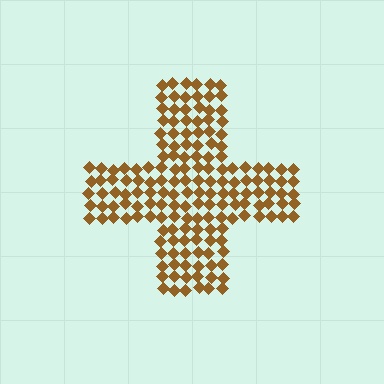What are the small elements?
The small elements are diamonds.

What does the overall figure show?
The overall figure shows a cross.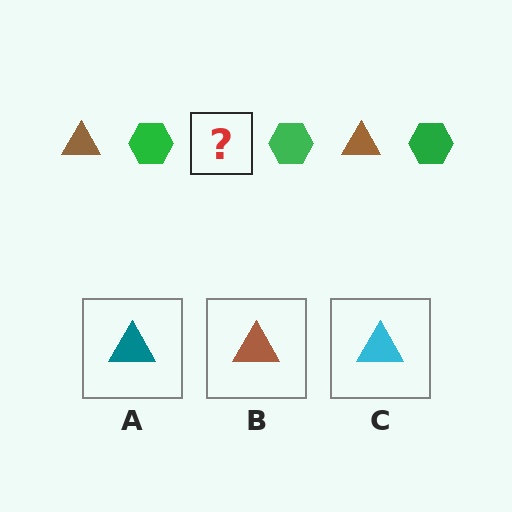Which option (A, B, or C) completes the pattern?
B.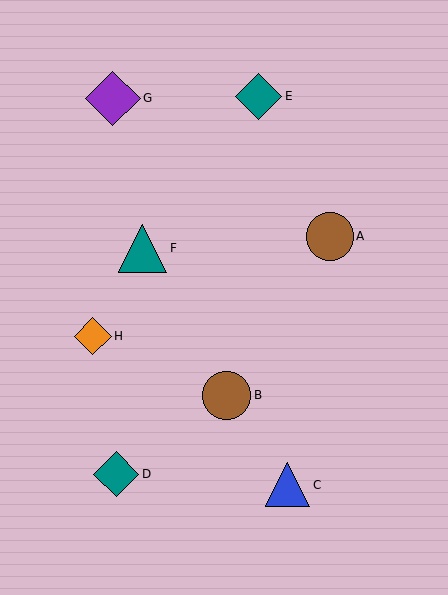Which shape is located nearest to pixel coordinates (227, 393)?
The brown circle (labeled B) at (227, 395) is nearest to that location.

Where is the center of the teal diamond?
The center of the teal diamond is at (258, 96).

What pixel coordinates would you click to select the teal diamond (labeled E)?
Click at (258, 96) to select the teal diamond E.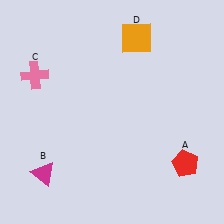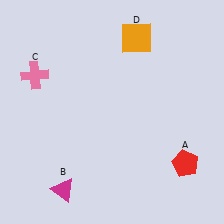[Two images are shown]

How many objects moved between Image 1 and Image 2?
1 object moved between the two images.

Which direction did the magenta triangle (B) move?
The magenta triangle (B) moved right.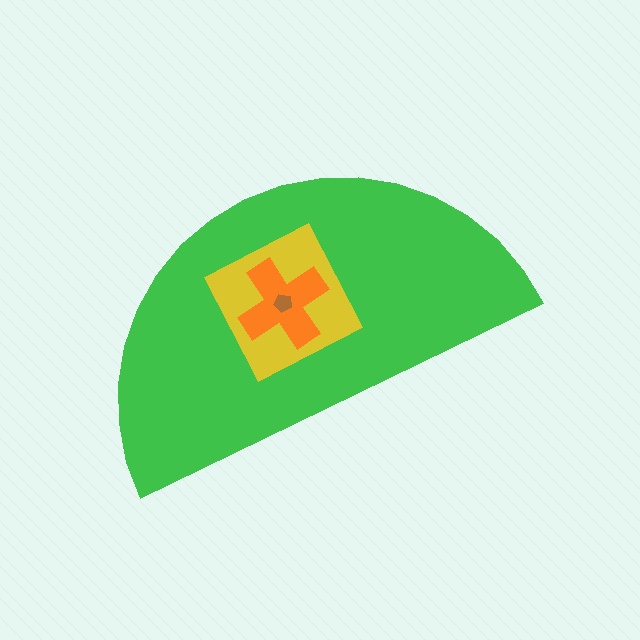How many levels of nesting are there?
4.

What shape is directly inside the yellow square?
The orange cross.